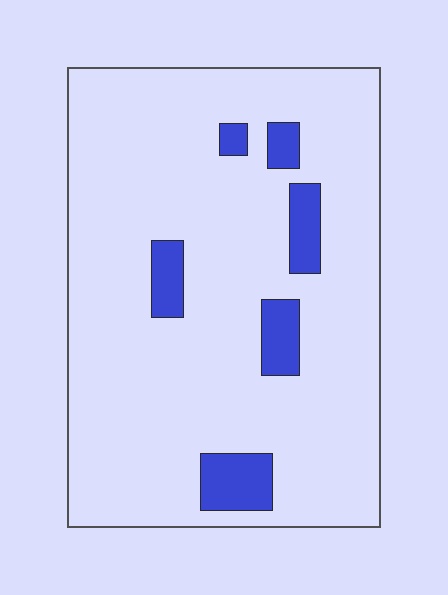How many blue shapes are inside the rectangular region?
6.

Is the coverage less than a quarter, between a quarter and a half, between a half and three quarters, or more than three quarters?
Less than a quarter.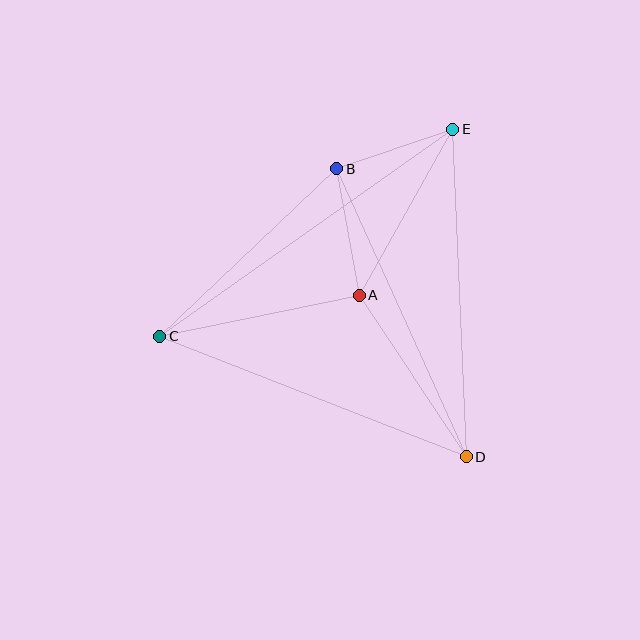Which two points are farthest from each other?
Points C and E are farthest from each other.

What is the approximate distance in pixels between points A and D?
The distance between A and D is approximately 194 pixels.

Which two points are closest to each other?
Points B and E are closest to each other.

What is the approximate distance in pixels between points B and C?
The distance between B and C is approximately 244 pixels.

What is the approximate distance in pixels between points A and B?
The distance between A and B is approximately 128 pixels.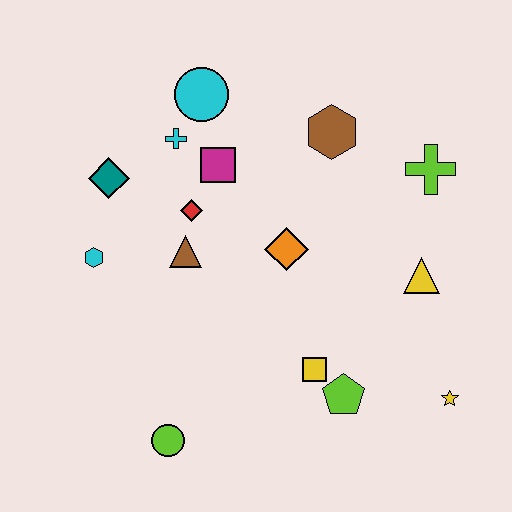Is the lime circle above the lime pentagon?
No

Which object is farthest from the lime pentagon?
The cyan circle is farthest from the lime pentagon.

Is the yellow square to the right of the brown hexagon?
No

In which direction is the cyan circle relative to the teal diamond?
The cyan circle is to the right of the teal diamond.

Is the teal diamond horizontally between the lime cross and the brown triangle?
No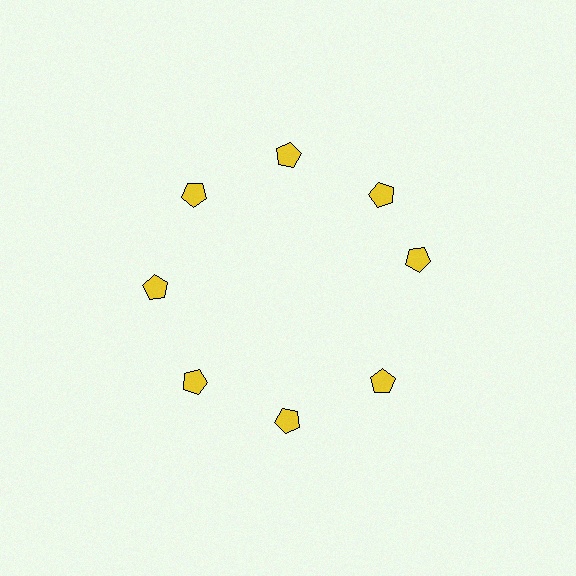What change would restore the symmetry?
The symmetry would be restored by rotating it back into even spacing with its neighbors so that all 8 pentagons sit at equal angles and equal distance from the center.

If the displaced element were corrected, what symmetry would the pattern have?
It would have 8-fold rotational symmetry — the pattern would map onto itself every 45 degrees.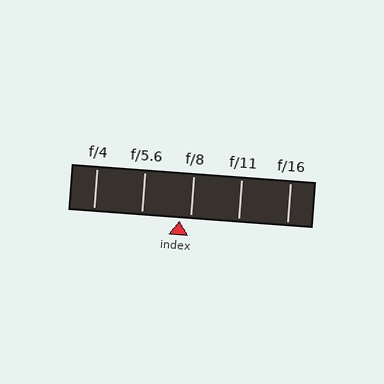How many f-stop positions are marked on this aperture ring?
There are 5 f-stop positions marked.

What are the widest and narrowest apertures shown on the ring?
The widest aperture shown is f/4 and the narrowest is f/16.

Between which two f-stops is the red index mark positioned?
The index mark is between f/5.6 and f/8.